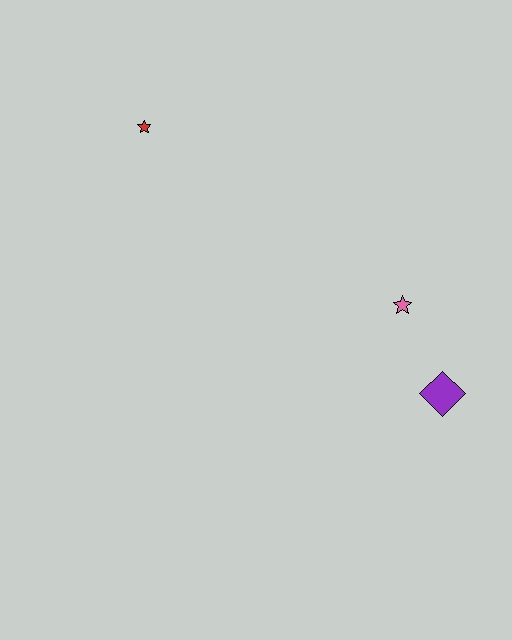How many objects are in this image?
There are 3 objects.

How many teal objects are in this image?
There are no teal objects.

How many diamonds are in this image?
There is 1 diamond.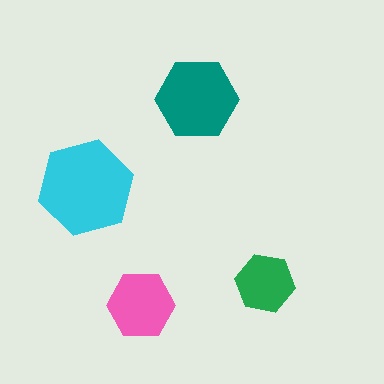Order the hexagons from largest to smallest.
the cyan one, the teal one, the pink one, the green one.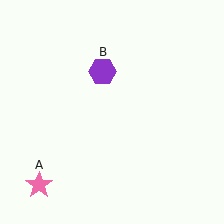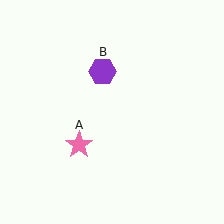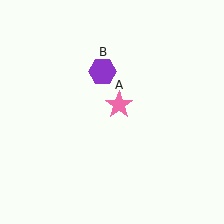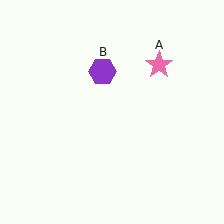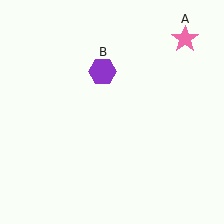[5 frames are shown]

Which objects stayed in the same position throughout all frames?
Purple hexagon (object B) remained stationary.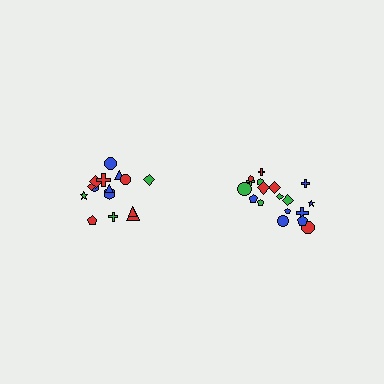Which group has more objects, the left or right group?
The right group.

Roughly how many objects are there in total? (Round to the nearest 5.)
Roughly 35 objects in total.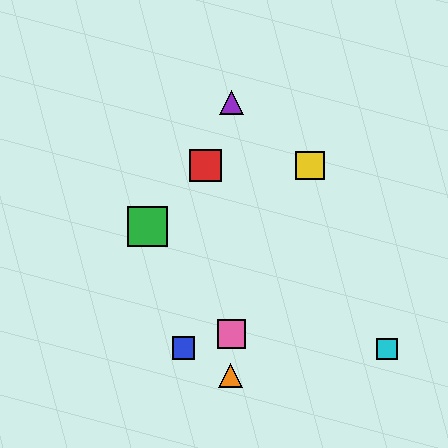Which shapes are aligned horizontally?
The red square, the yellow square are aligned horizontally.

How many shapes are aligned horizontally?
2 shapes (the red square, the yellow square) are aligned horizontally.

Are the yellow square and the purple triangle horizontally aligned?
No, the yellow square is at y≈166 and the purple triangle is at y≈102.